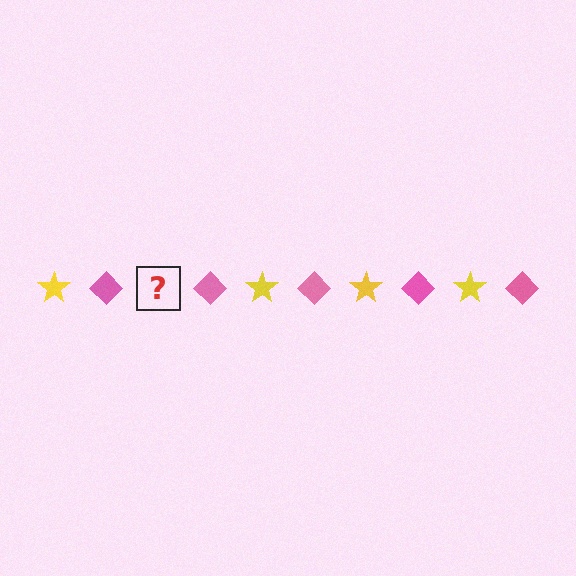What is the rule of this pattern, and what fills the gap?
The rule is that the pattern alternates between yellow star and pink diamond. The gap should be filled with a yellow star.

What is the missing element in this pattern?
The missing element is a yellow star.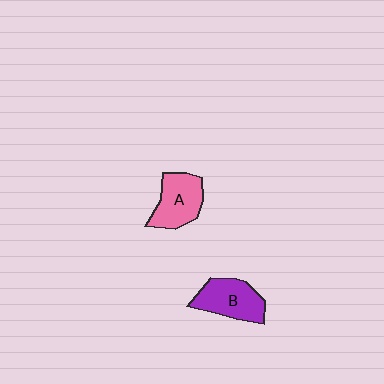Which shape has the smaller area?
Shape A (pink).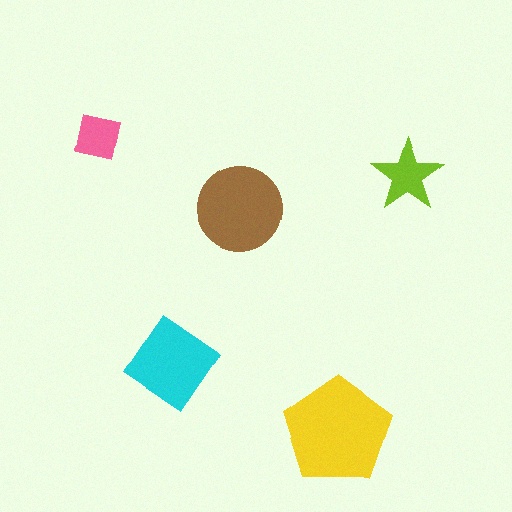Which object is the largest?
The yellow pentagon.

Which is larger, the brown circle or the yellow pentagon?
The yellow pentagon.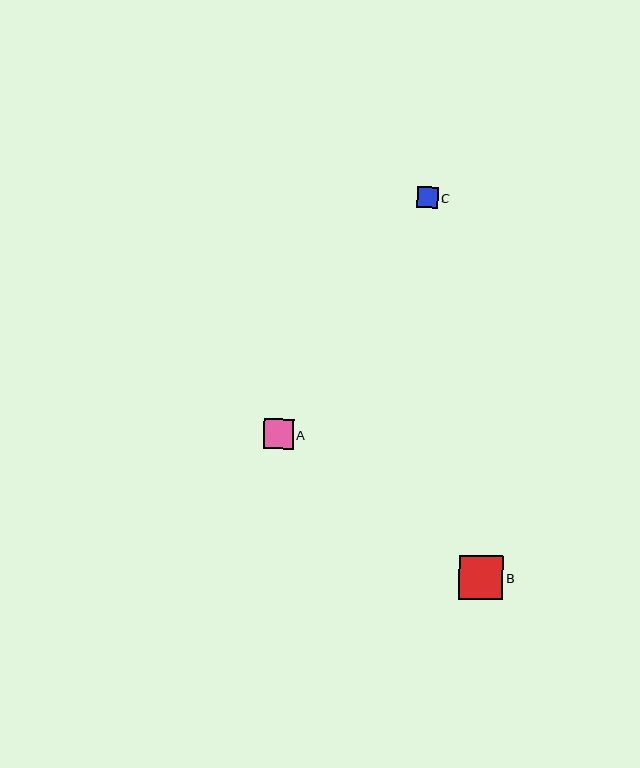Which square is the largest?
Square B is the largest with a size of approximately 44 pixels.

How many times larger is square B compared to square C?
Square B is approximately 2.2 times the size of square C.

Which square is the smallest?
Square C is the smallest with a size of approximately 20 pixels.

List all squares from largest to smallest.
From largest to smallest: B, A, C.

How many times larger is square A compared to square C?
Square A is approximately 1.5 times the size of square C.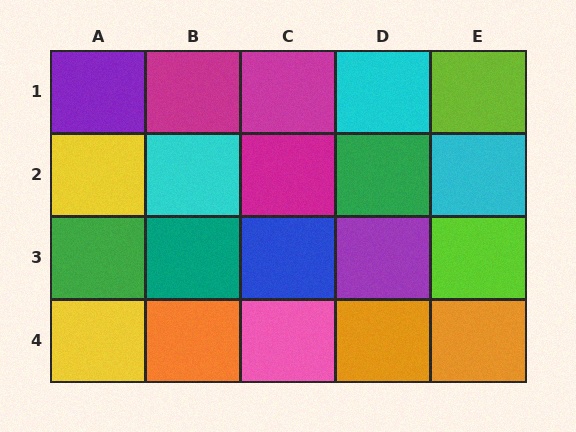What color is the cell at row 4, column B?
Orange.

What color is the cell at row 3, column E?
Lime.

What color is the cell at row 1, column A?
Purple.